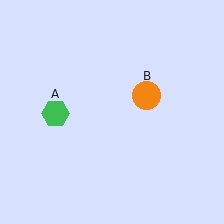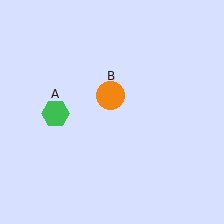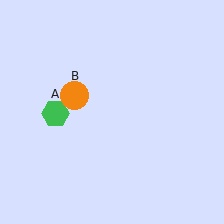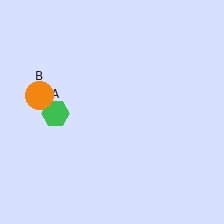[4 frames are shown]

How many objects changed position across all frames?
1 object changed position: orange circle (object B).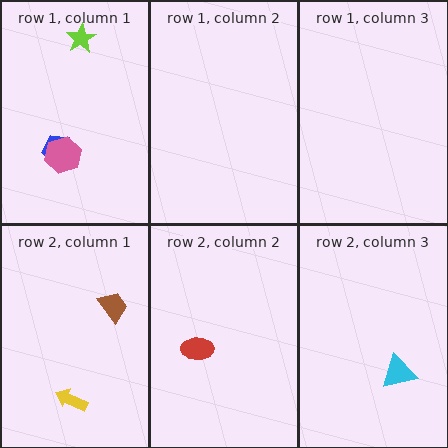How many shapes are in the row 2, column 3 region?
1.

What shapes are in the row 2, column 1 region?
The yellow arrow, the brown trapezoid.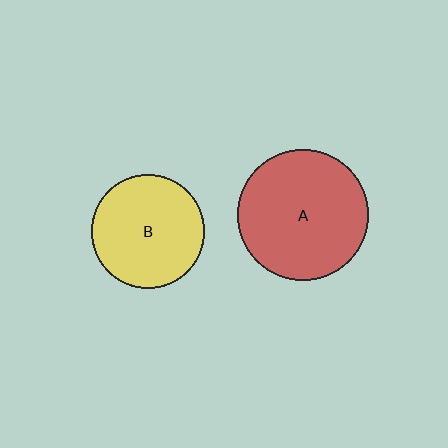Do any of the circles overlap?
No, none of the circles overlap.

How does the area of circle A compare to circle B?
Approximately 1.3 times.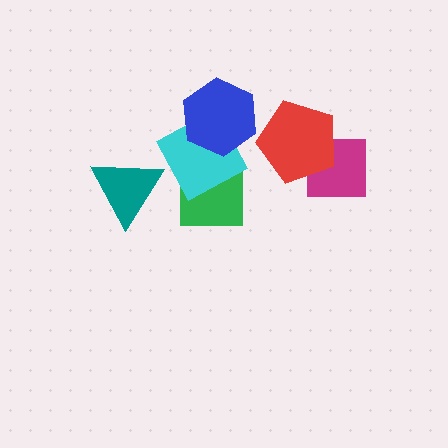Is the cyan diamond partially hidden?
Yes, it is partially covered by another shape.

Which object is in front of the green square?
The cyan diamond is in front of the green square.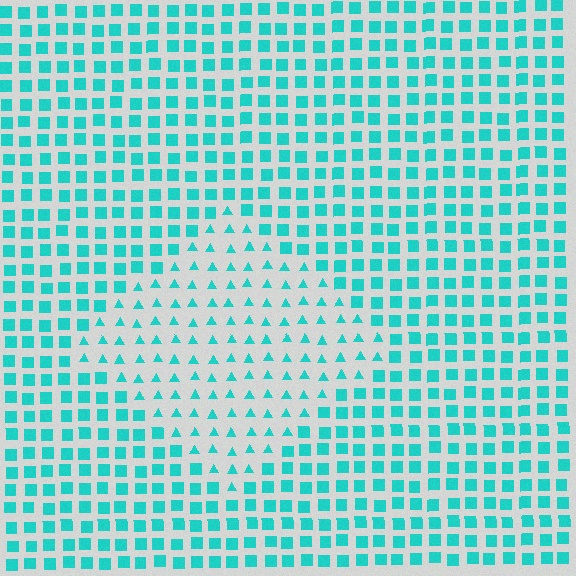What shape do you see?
I see a diamond.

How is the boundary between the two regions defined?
The boundary is defined by a change in element shape: triangles inside vs. squares outside. All elements share the same color and spacing.